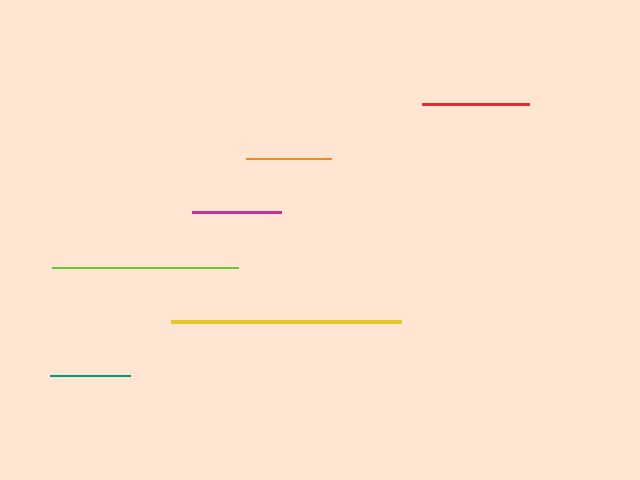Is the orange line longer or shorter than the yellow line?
The yellow line is longer than the orange line.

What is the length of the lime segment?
The lime segment is approximately 186 pixels long.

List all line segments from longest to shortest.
From longest to shortest: yellow, lime, red, magenta, orange, teal.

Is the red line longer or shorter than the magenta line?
The red line is longer than the magenta line.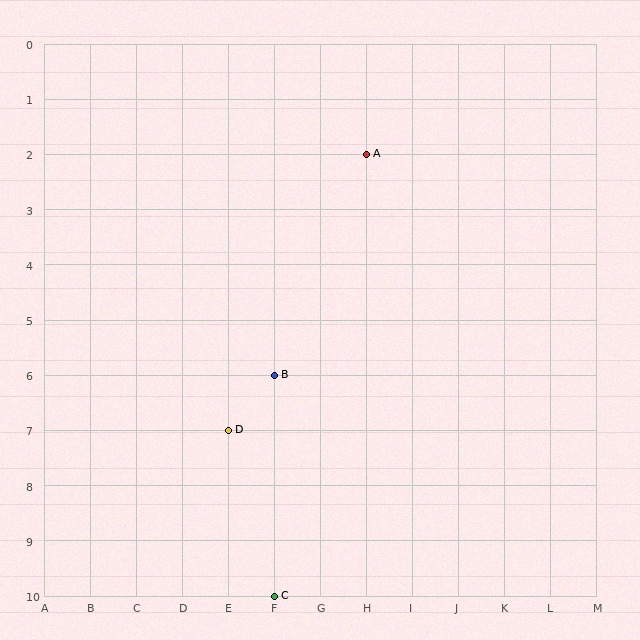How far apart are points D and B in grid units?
Points D and B are 1 column and 1 row apart (about 1.4 grid units diagonally).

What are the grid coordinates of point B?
Point B is at grid coordinates (F, 6).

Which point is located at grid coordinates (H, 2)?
Point A is at (H, 2).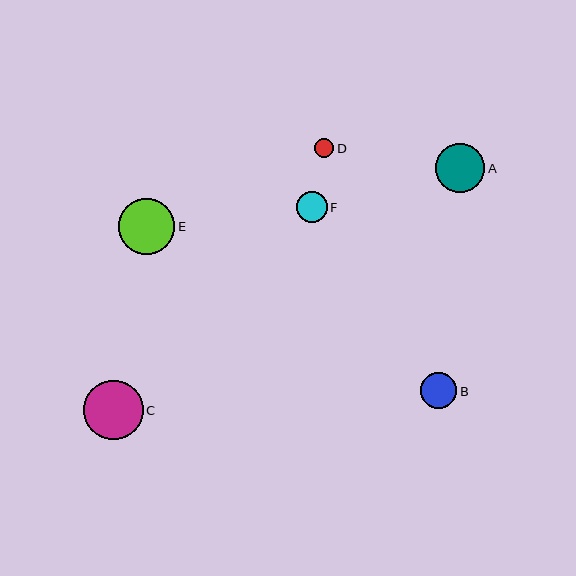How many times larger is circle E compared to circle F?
Circle E is approximately 1.8 times the size of circle F.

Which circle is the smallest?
Circle D is the smallest with a size of approximately 19 pixels.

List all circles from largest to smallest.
From largest to smallest: C, E, A, B, F, D.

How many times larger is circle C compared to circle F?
Circle C is approximately 2.0 times the size of circle F.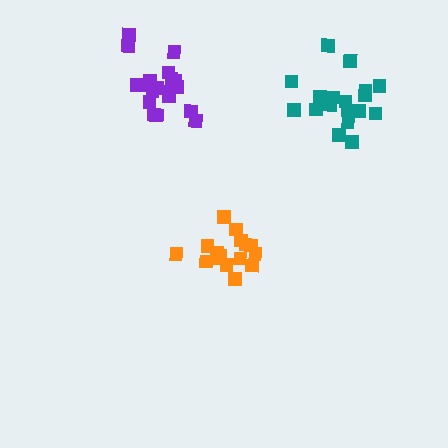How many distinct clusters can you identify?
There are 3 distinct clusters.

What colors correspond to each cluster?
The clusters are colored: purple, orange, teal.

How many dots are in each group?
Group 1: 19 dots, Group 2: 16 dots, Group 3: 18 dots (53 total).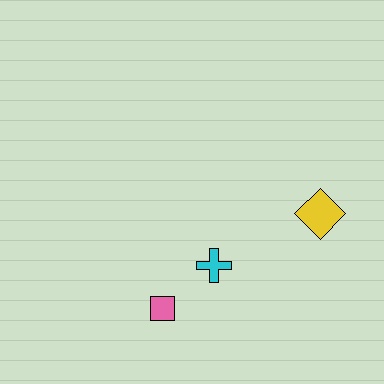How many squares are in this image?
There is 1 square.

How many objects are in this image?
There are 3 objects.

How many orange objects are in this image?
There are no orange objects.